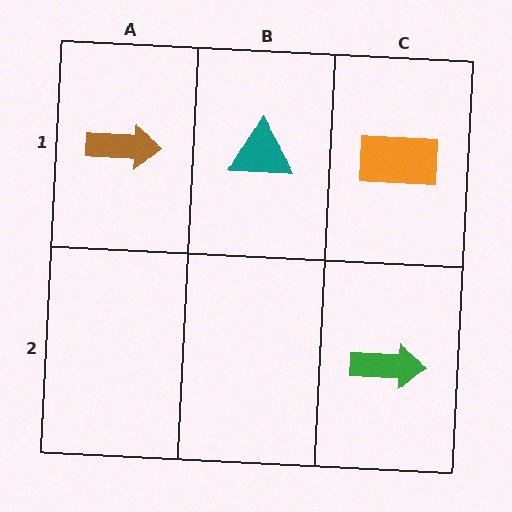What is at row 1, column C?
An orange rectangle.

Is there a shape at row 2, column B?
No, that cell is empty.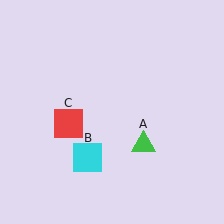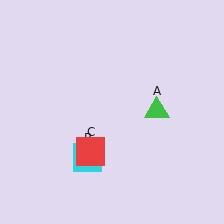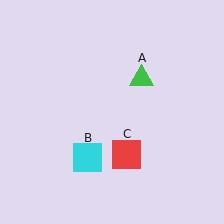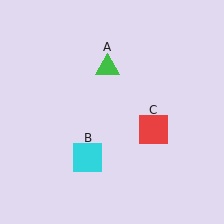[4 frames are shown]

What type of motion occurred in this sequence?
The green triangle (object A), red square (object C) rotated counterclockwise around the center of the scene.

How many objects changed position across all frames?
2 objects changed position: green triangle (object A), red square (object C).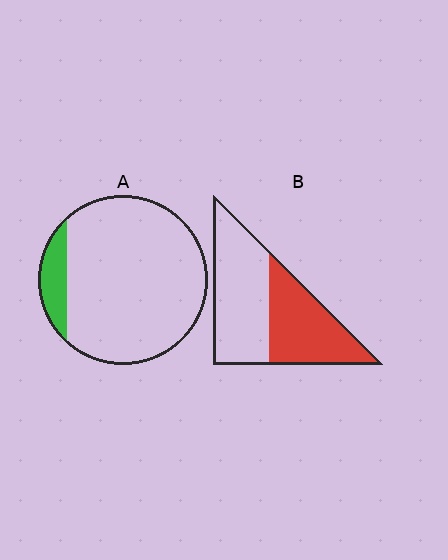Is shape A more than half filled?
No.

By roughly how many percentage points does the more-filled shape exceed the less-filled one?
By roughly 35 percentage points (B over A).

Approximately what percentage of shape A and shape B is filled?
A is approximately 10% and B is approximately 45%.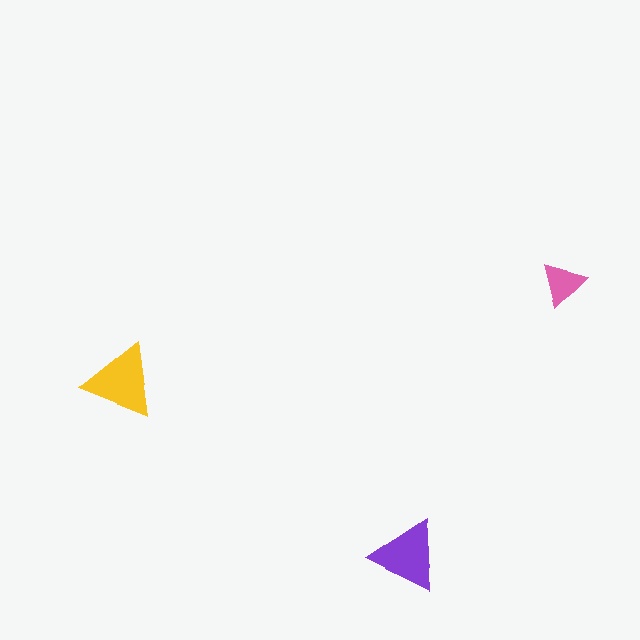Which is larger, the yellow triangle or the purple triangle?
The yellow one.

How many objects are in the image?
There are 3 objects in the image.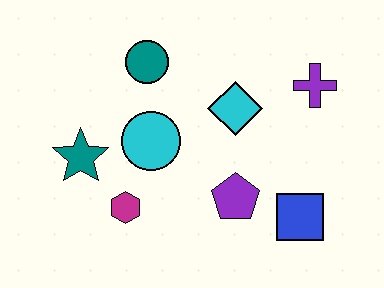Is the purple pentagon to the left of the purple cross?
Yes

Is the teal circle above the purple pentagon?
Yes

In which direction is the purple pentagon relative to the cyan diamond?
The purple pentagon is below the cyan diamond.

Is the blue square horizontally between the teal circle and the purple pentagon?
No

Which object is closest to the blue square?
The purple pentagon is closest to the blue square.